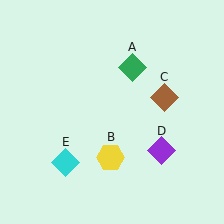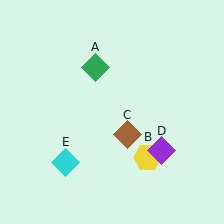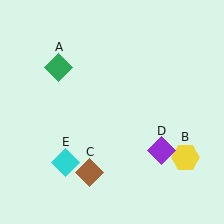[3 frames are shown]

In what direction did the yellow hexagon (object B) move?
The yellow hexagon (object B) moved right.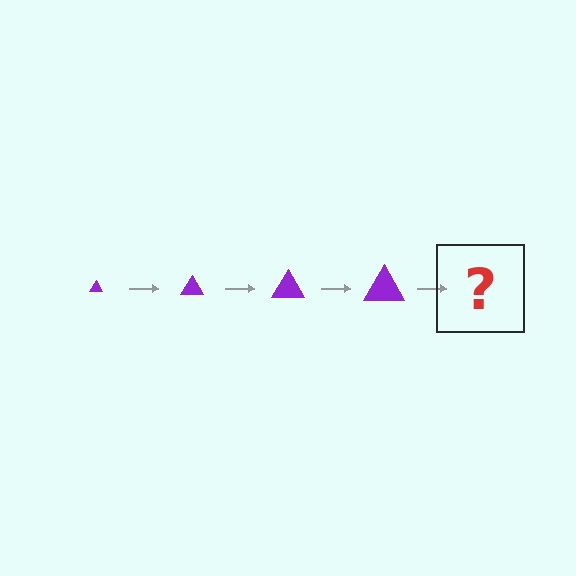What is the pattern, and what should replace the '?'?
The pattern is that the triangle gets progressively larger each step. The '?' should be a purple triangle, larger than the previous one.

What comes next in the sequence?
The next element should be a purple triangle, larger than the previous one.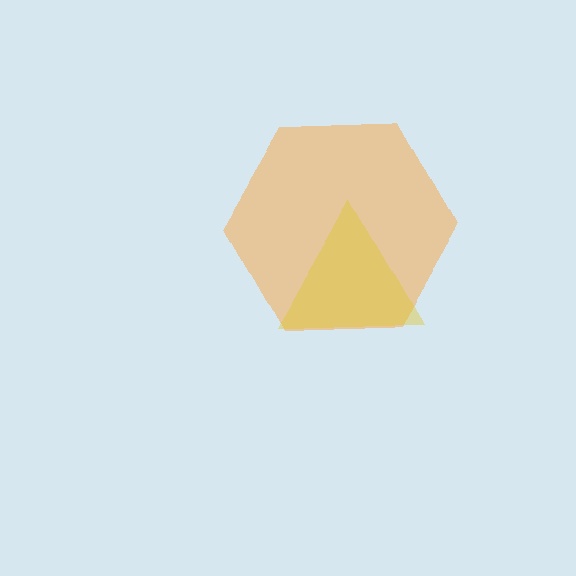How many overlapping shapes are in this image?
There are 2 overlapping shapes in the image.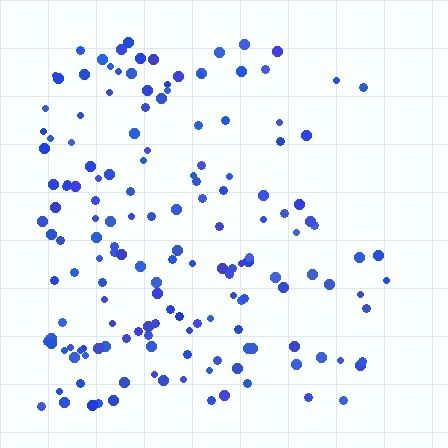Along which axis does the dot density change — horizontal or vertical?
Horizontal.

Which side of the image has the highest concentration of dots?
The left.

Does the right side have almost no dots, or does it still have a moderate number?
Still a moderate number, just noticeably fewer than the left.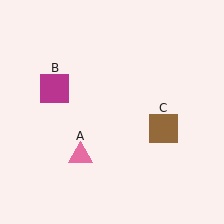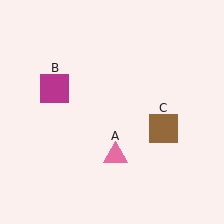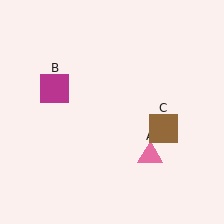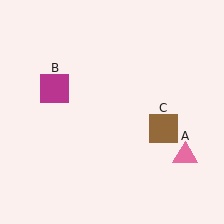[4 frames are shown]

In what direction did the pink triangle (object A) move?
The pink triangle (object A) moved right.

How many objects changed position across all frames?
1 object changed position: pink triangle (object A).